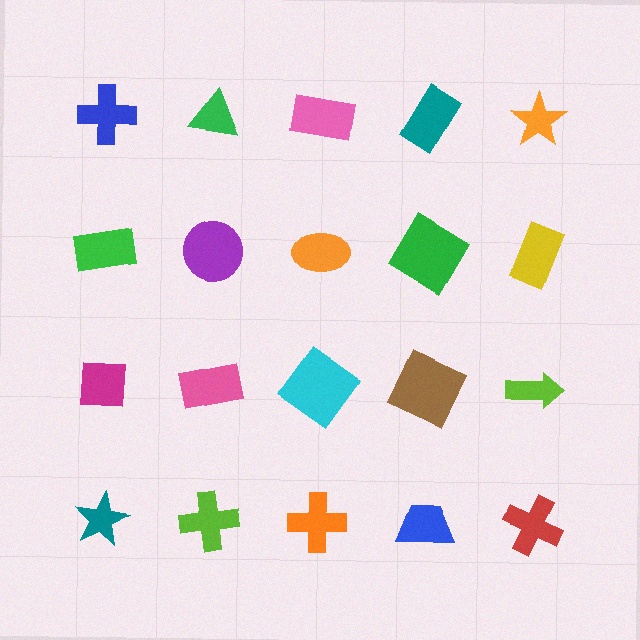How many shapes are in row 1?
5 shapes.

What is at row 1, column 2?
A green triangle.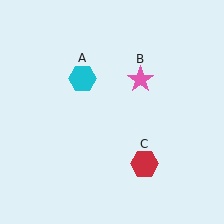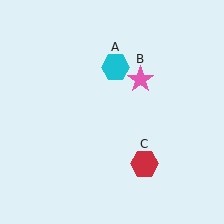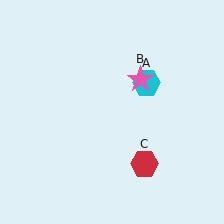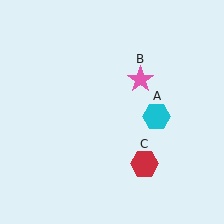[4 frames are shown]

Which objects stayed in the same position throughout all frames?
Pink star (object B) and red hexagon (object C) remained stationary.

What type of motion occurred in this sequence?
The cyan hexagon (object A) rotated clockwise around the center of the scene.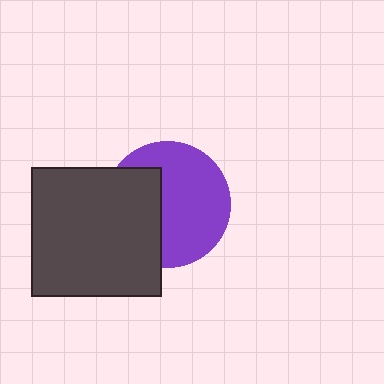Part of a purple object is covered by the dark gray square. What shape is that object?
It is a circle.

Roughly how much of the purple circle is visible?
About half of it is visible (roughly 62%).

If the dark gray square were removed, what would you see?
You would see the complete purple circle.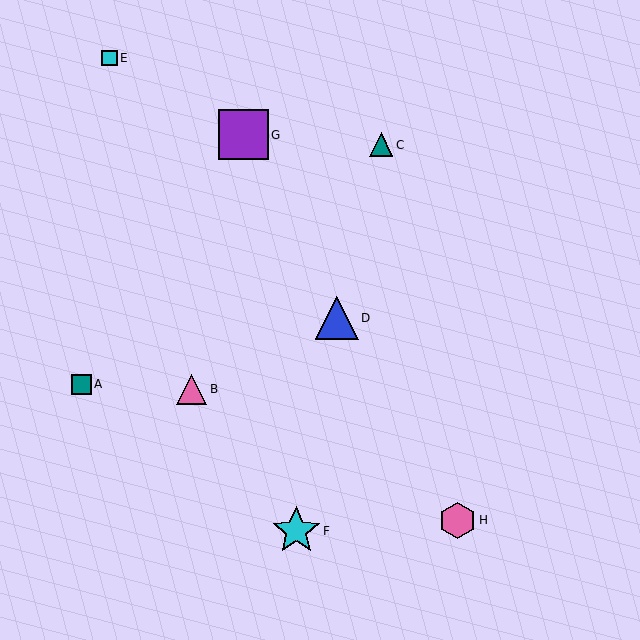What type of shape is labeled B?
Shape B is a pink triangle.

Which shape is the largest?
The purple square (labeled G) is the largest.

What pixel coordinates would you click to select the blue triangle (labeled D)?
Click at (337, 318) to select the blue triangle D.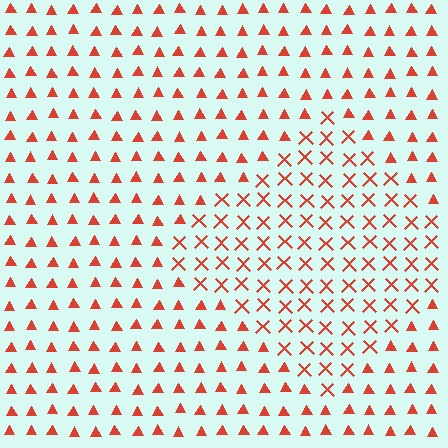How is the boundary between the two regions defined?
The boundary is defined by a change in element shape: X marks inside vs. triangles outside. All elements share the same color and spacing.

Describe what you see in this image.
The image is filled with small red elements arranged in a uniform grid. A diamond-shaped region contains X marks, while the surrounding area contains triangles. The boundary is defined purely by the change in element shape.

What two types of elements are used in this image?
The image uses X marks inside the diamond region and triangles outside it.